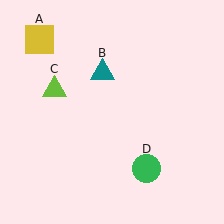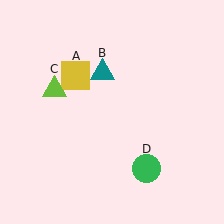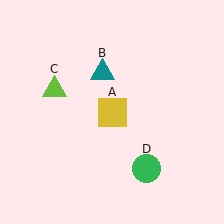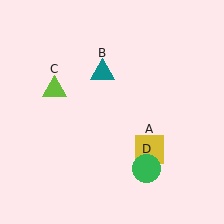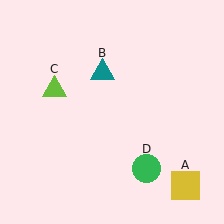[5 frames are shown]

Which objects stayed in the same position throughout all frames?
Teal triangle (object B) and lime triangle (object C) and green circle (object D) remained stationary.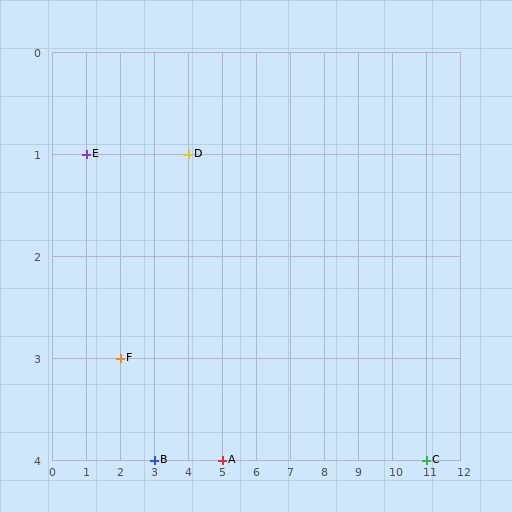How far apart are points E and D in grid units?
Points E and D are 3 columns apart.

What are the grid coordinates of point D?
Point D is at grid coordinates (4, 1).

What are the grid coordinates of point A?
Point A is at grid coordinates (5, 4).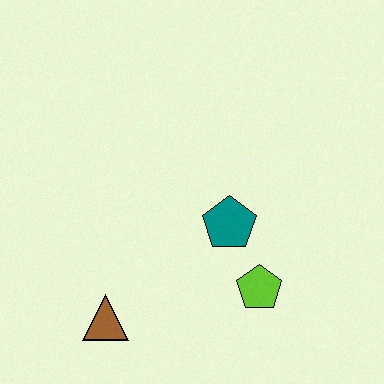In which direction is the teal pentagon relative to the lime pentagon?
The teal pentagon is above the lime pentagon.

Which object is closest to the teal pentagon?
The lime pentagon is closest to the teal pentagon.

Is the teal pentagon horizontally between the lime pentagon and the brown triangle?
Yes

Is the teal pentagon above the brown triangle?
Yes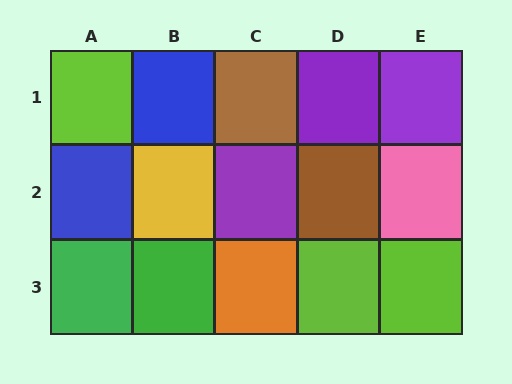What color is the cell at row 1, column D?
Purple.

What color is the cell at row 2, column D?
Brown.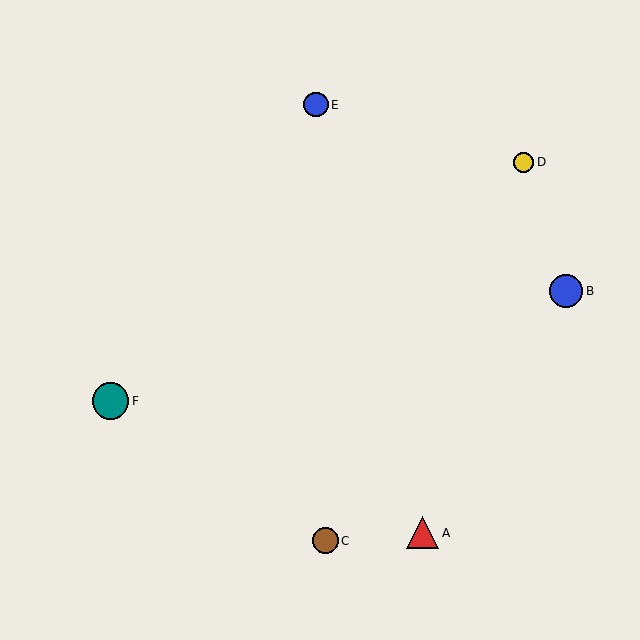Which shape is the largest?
The teal circle (labeled F) is the largest.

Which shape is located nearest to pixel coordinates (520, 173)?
The yellow circle (labeled D) at (524, 162) is nearest to that location.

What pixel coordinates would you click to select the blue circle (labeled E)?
Click at (316, 105) to select the blue circle E.